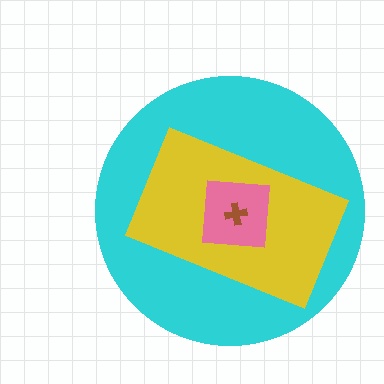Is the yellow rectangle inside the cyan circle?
Yes.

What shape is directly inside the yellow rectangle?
The pink square.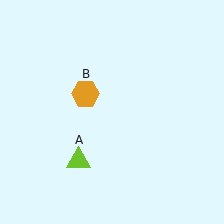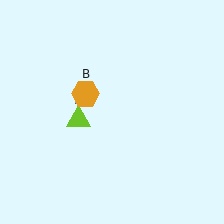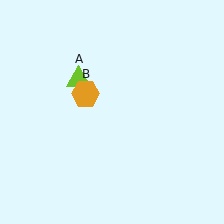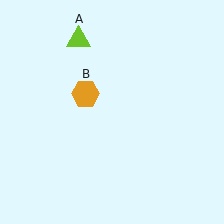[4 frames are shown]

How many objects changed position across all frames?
1 object changed position: lime triangle (object A).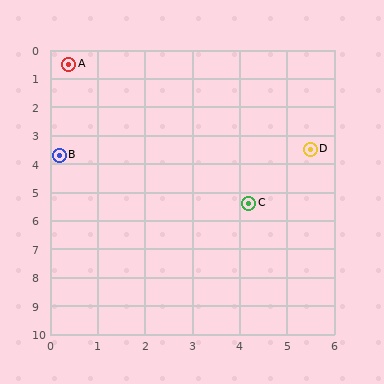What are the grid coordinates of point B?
Point B is at approximately (0.2, 3.7).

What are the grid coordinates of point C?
Point C is at approximately (4.2, 5.4).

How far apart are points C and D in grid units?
Points C and D are about 2.3 grid units apart.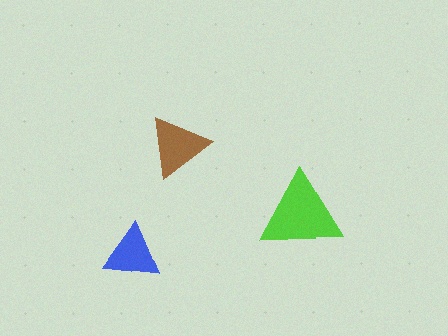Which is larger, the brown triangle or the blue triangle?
The brown one.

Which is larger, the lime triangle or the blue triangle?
The lime one.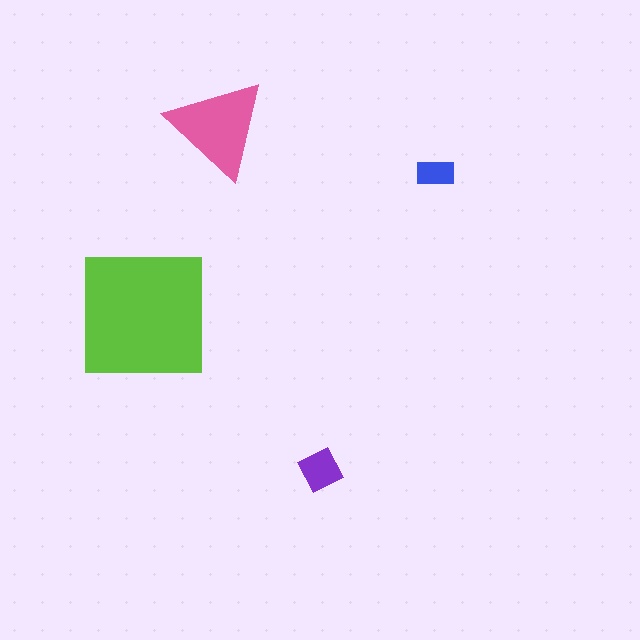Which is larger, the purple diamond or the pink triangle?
The pink triangle.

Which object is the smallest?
The blue rectangle.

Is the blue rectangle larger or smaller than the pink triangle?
Smaller.